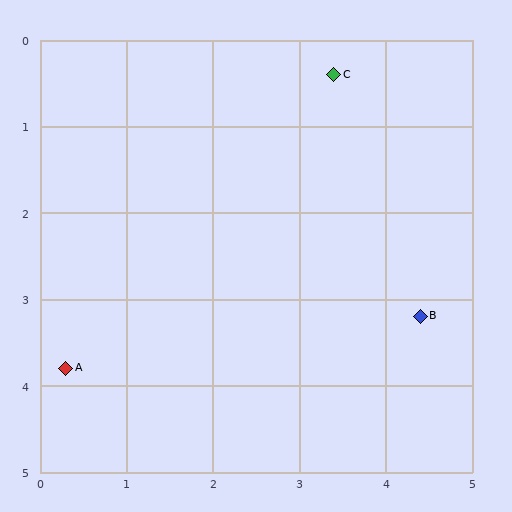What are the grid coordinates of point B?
Point B is at approximately (4.4, 3.2).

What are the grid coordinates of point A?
Point A is at approximately (0.3, 3.8).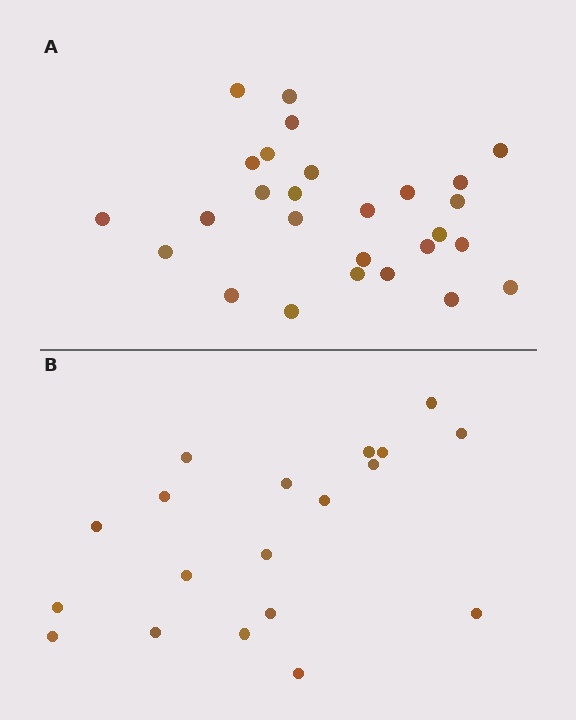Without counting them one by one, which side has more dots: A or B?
Region A (the top region) has more dots.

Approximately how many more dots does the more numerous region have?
Region A has roughly 8 or so more dots than region B.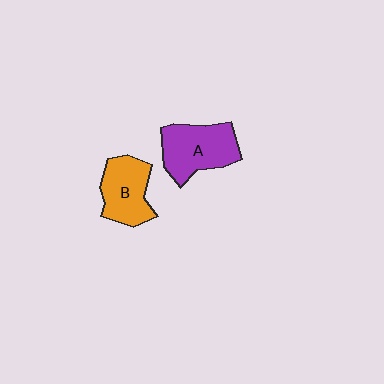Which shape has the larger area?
Shape A (purple).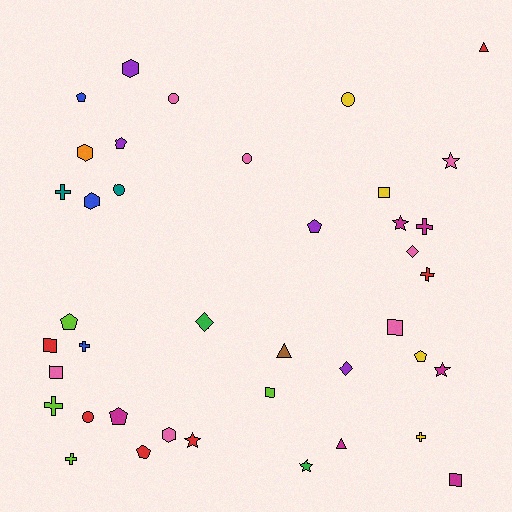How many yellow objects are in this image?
There are 4 yellow objects.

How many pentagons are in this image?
There are 7 pentagons.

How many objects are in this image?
There are 40 objects.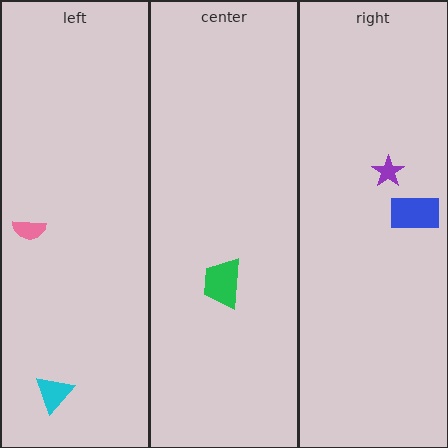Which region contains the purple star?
The right region.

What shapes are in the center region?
The green trapezoid.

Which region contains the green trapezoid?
The center region.